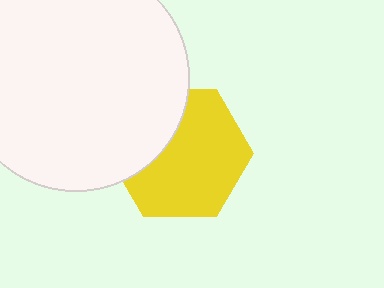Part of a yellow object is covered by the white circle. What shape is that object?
It is a hexagon.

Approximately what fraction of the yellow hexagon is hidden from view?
Roughly 31% of the yellow hexagon is hidden behind the white circle.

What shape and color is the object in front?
The object in front is a white circle.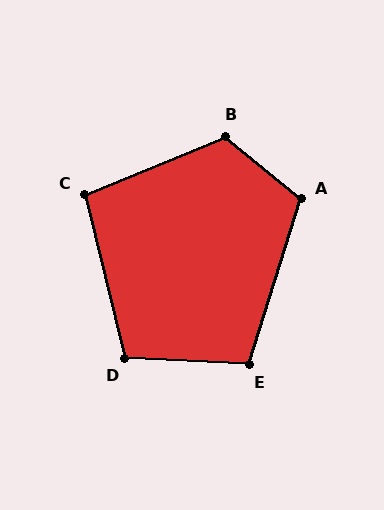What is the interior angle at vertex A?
Approximately 112 degrees (obtuse).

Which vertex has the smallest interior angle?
C, at approximately 99 degrees.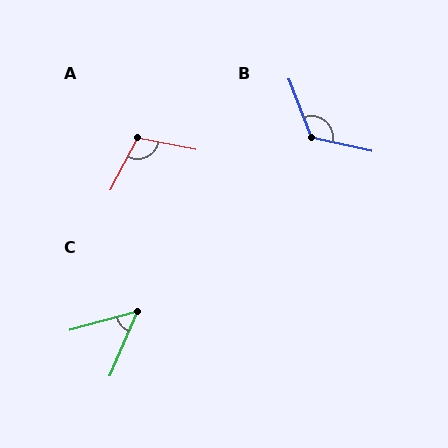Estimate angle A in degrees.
Approximately 107 degrees.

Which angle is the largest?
B, at approximately 124 degrees.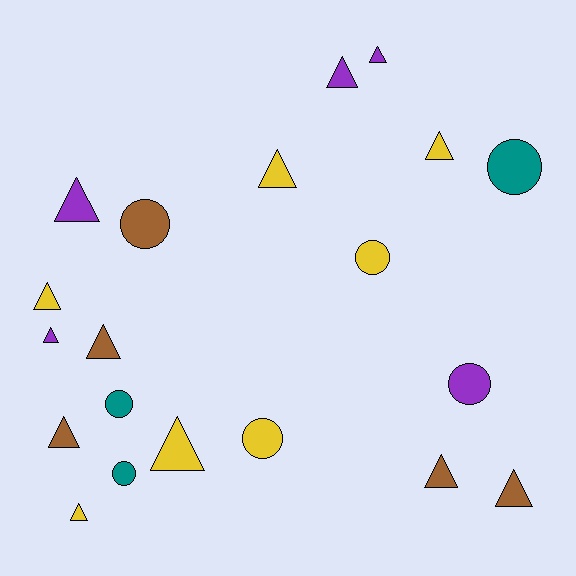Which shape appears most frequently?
Triangle, with 13 objects.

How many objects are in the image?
There are 20 objects.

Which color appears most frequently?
Yellow, with 7 objects.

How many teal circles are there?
There are 3 teal circles.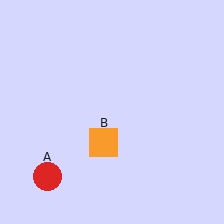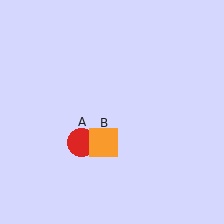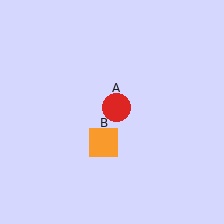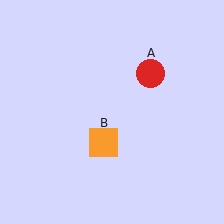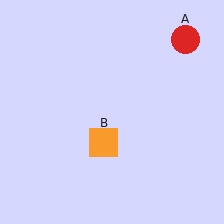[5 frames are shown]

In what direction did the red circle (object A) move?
The red circle (object A) moved up and to the right.